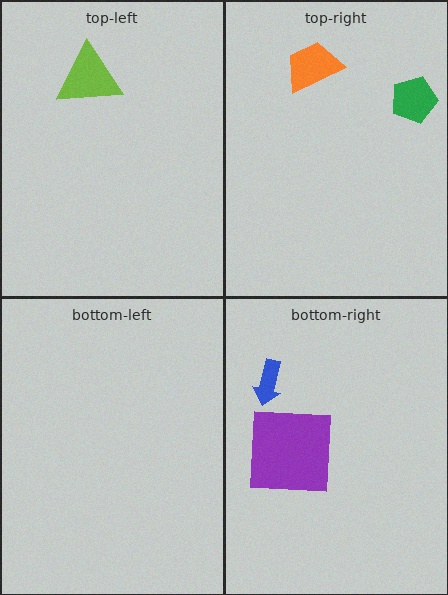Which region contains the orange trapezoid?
The top-right region.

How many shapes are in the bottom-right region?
2.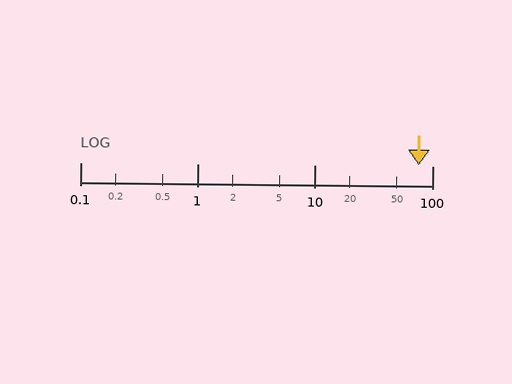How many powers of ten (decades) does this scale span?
The scale spans 3 decades, from 0.1 to 100.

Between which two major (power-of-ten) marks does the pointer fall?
The pointer is between 10 and 100.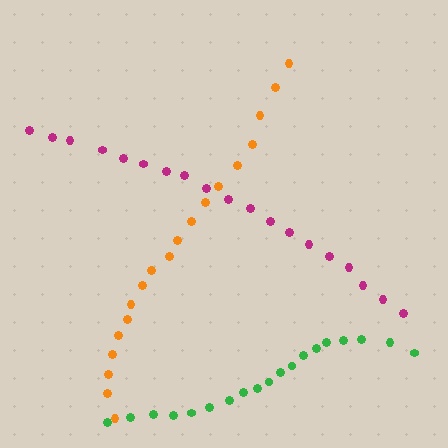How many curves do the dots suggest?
There are 3 distinct paths.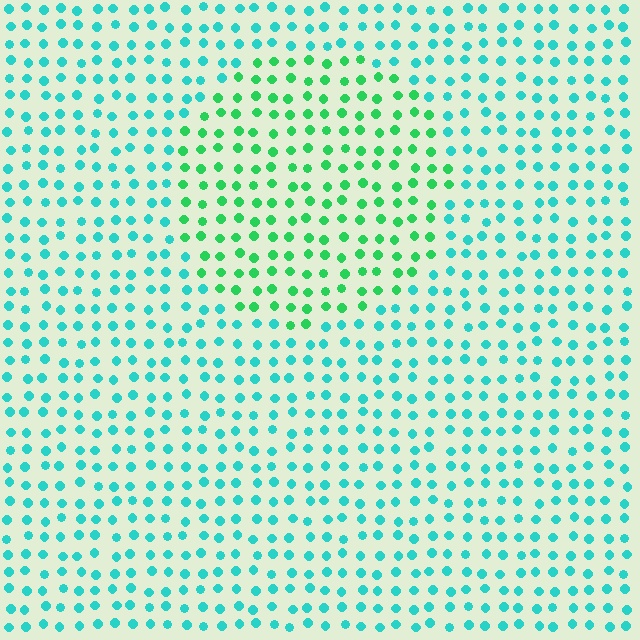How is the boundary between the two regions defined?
The boundary is defined purely by a slight shift in hue (about 39 degrees). Spacing, size, and orientation are identical on both sides.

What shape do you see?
I see a circle.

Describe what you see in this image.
The image is filled with small cyan elements in a uniform arrangement. A circle-shaped region is visible where the elements are tinted to a slightly different hue, forming a subtle color boundary.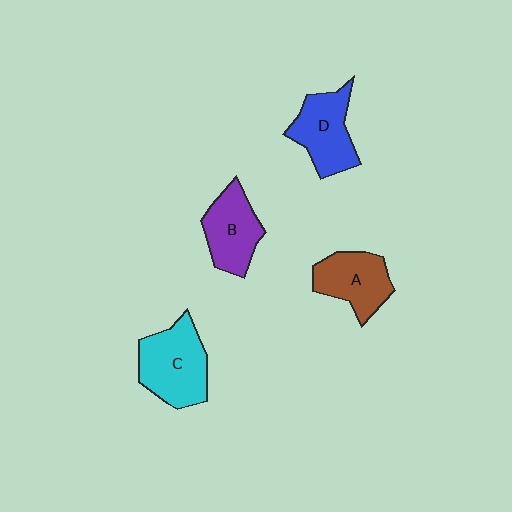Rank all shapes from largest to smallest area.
From largest to smallest: C (cyan), D (blue), B (purple), A (brown).